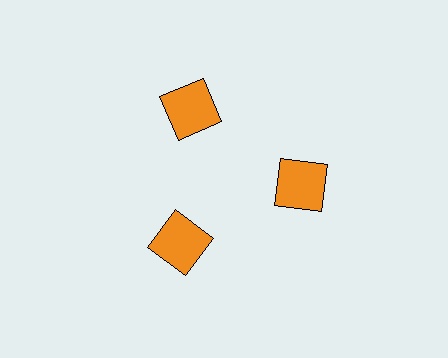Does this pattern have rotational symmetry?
Yes, this pattern has 3-fold rotational symmetry. It looks the same after rotating 120 degrees around the center.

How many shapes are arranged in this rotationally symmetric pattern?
There are 3 shapes, arranged in 3 groups of 1.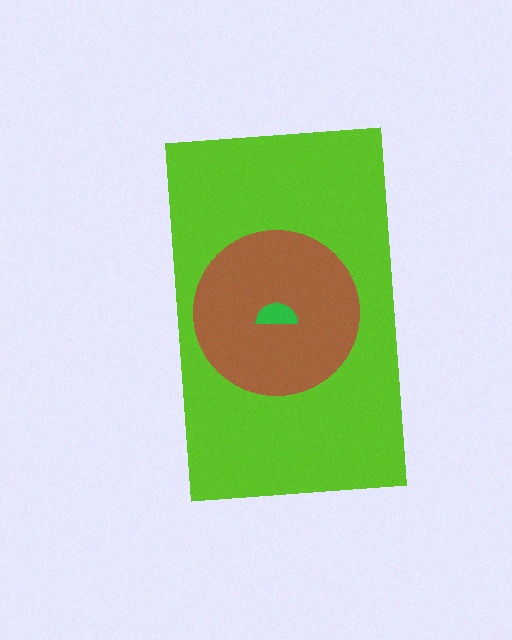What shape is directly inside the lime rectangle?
The brown circle.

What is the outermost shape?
The lime rectangle.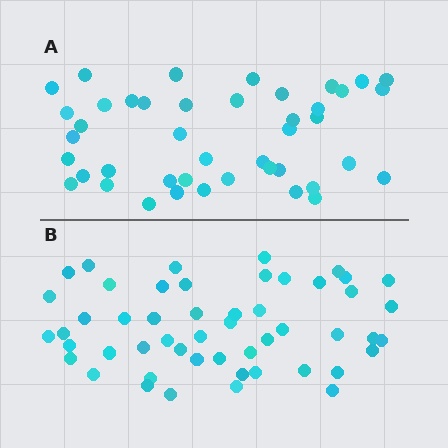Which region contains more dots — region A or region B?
Region B (the bottom region) has more dots.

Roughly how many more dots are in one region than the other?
Region B has roughly 8 or so more dots than region A.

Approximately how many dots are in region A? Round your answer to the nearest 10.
About 40 dots. (The exact count is 43, which rounds to 40.)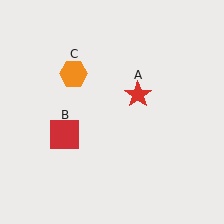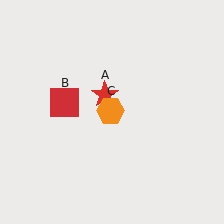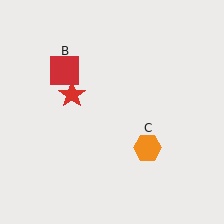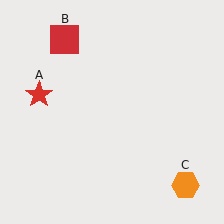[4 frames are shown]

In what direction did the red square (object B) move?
The red square (object B) moved up.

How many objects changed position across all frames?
3 objects changed position: red star (object A), red square (object B), orange hexagon (object C).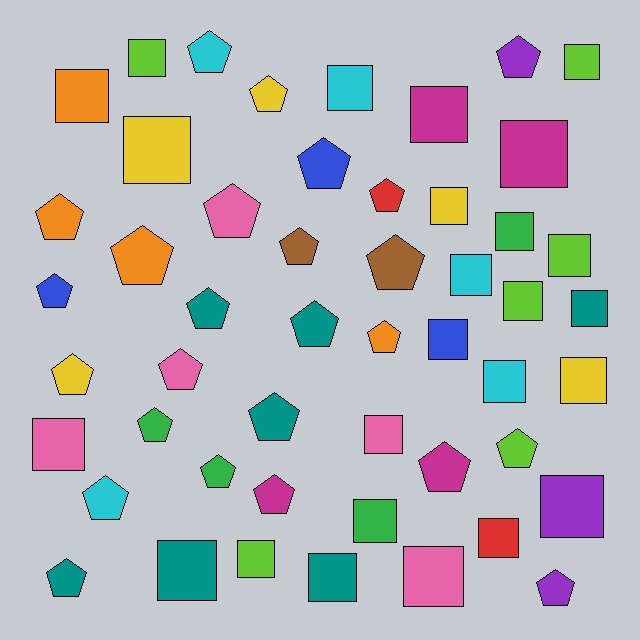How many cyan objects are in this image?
There are 5 cyan objects.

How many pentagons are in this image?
There are 25 pentagons.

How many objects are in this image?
There are 50 objects.